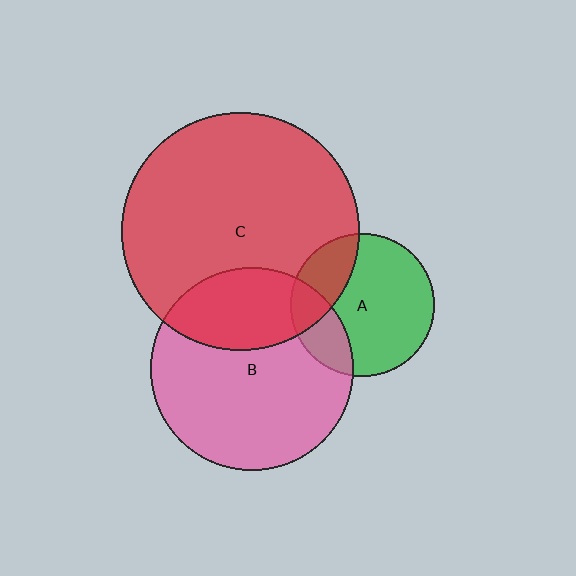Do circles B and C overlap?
Yes.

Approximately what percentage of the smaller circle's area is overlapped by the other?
Approximately 30%.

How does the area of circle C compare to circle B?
Approximately 1.4 times.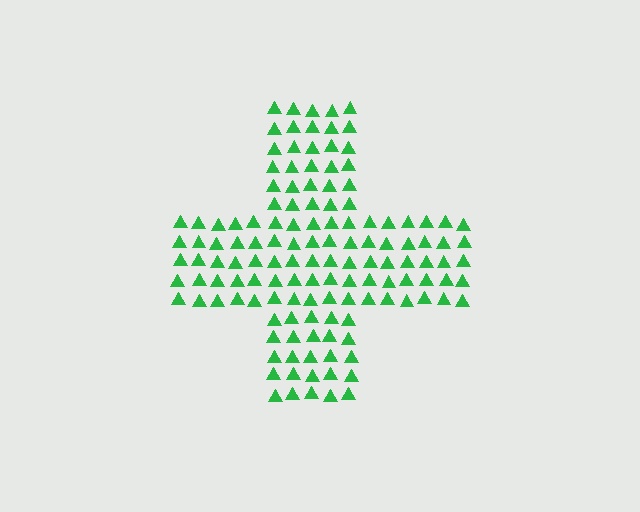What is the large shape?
The large shape is a cross.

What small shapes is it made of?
It is made of small triangles.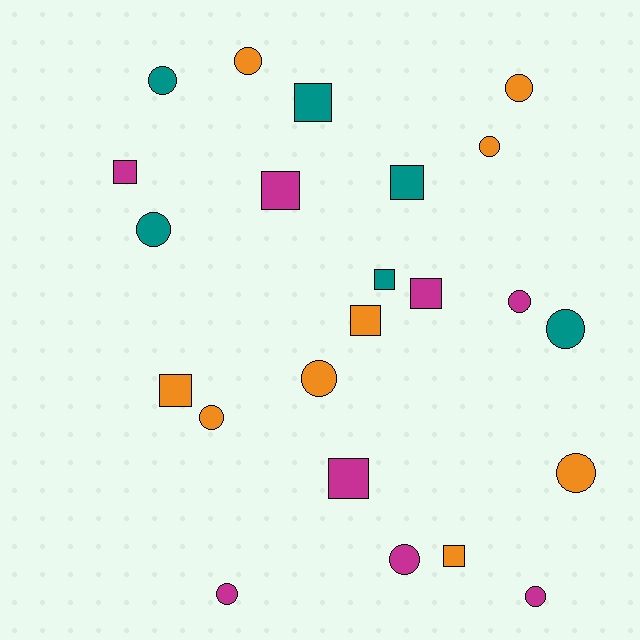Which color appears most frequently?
Orange, with 9 objects.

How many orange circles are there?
There are 6 orange circles.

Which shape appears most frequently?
Circle, with 13 objects.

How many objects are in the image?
There are 23 objects.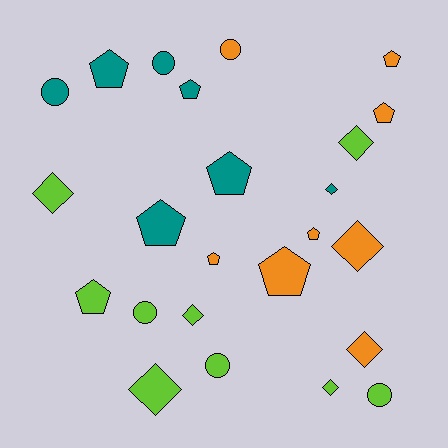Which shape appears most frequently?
Pentagon, with 10 objects.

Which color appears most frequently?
Lime, with 9 objects.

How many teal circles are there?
There are 2 teal circles.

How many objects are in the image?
There are 24 objects.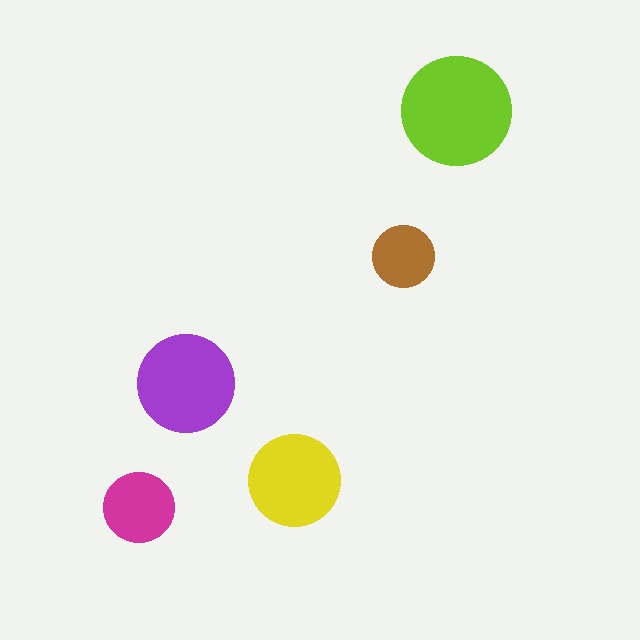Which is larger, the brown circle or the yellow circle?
The yellow one.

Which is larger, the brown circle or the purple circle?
The purple one.